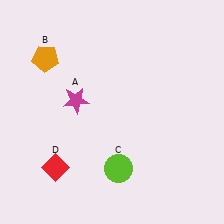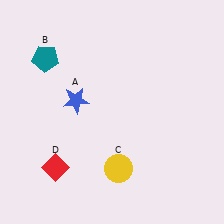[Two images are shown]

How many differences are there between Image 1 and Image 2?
There are 3 differences between the two images.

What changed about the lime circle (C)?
In Image 1, C is lime. In Image 2, it changed to yellow.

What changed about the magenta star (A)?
In Image 1, A is magenta. In Image 2, it changed to blue.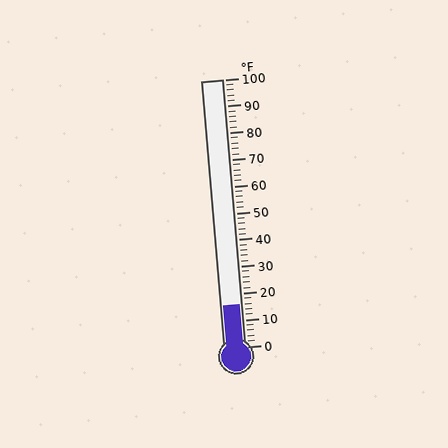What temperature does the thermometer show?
The thermometer shows approximately 16°F.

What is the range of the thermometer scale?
The thermometer scale ranges from 0°F to 100°F.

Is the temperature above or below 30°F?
The temperature is below 30°F.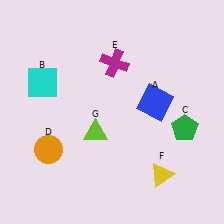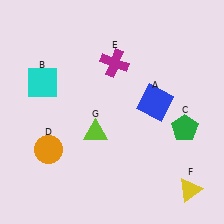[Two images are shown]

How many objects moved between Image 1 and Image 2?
1 object moved between the two images.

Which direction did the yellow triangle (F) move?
The yellow triangle (F) moved right.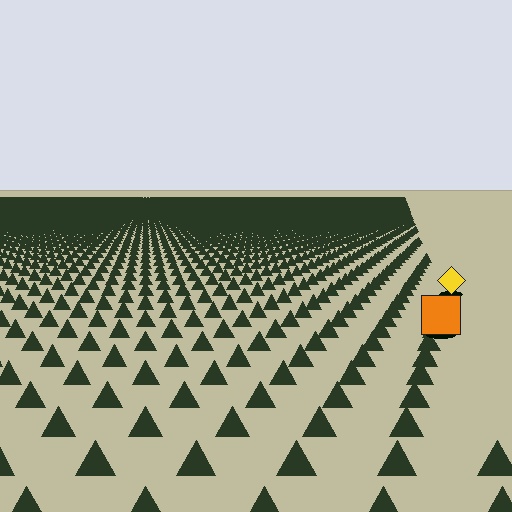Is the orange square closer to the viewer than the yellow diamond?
Yes. The orange square is closer — you can tell from the texture gradient: the ground texture is coarser near it.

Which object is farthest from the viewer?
The yellow diamond is farthest from the viewer. It appears smaller and the ground texture around it is denser.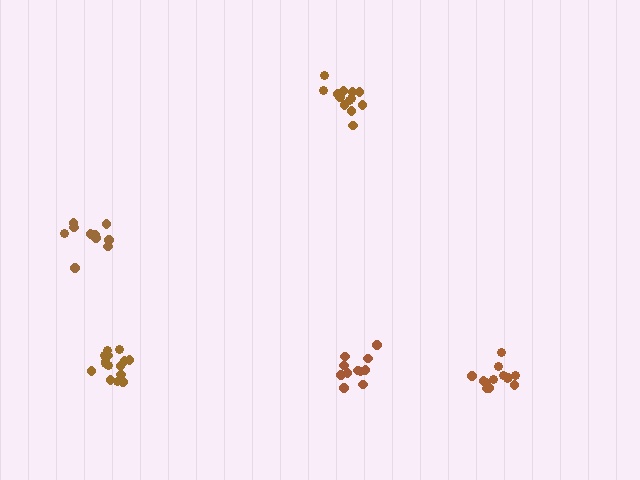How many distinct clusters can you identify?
There are 5 distinct clusters.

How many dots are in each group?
Group 1: 11 dots, Group 2: 10 dots, Group 3: 13 dots, Group 4: 13 dots, Group 5: 15 dots (62 total).